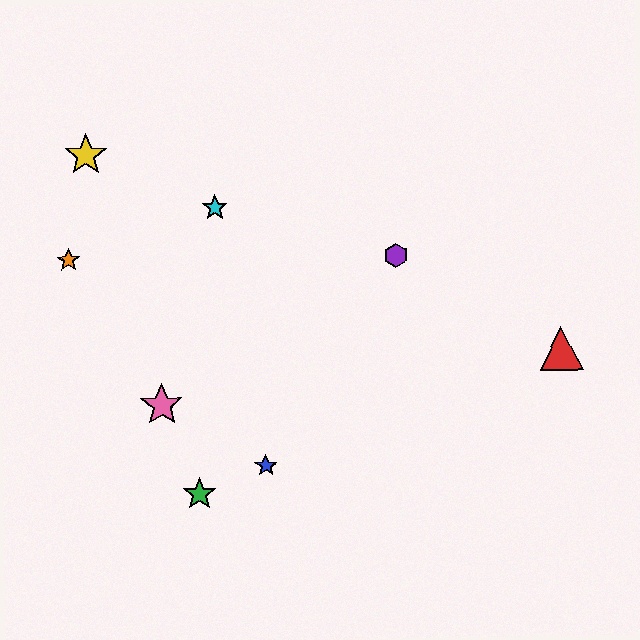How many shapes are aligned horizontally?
2 shapes (the purple hexagon, the orange star) are aligned horizontally.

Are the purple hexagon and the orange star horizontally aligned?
Yes, both are at y≈255.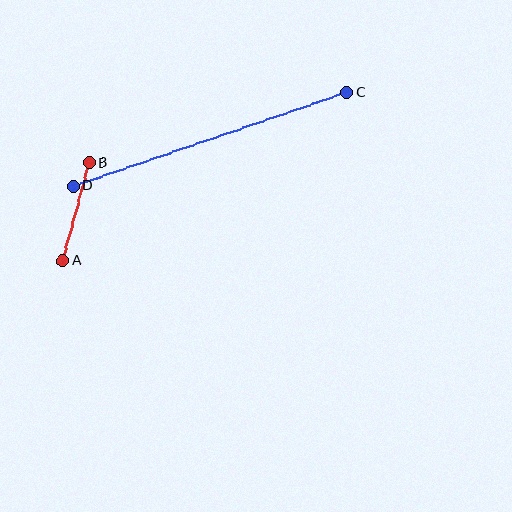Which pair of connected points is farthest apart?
Points C and D are farthest apart.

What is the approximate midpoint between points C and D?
The midpoint is at approximately (210, 139) pixels.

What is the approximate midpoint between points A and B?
The midpoint is at approximately (76, 212) pixels.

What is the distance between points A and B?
The distance is approximately 101 pixels.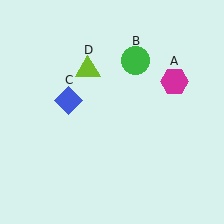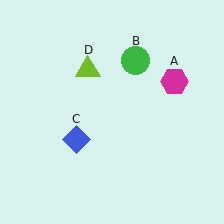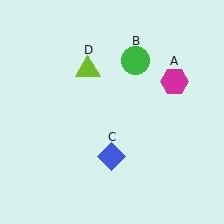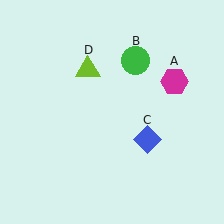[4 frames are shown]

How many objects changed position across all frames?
1 object changed position: blue diamond (object C).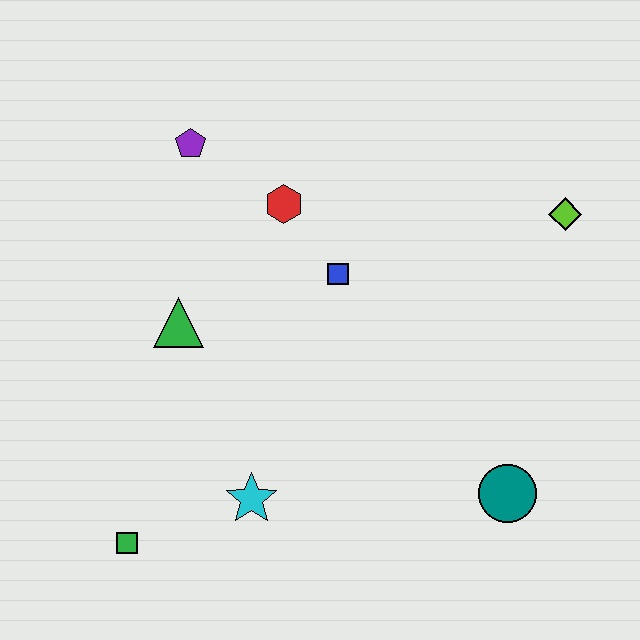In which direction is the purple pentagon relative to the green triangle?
The purple pentagon is above the green triangle.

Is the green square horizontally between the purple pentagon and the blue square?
No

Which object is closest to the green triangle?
The red hexagon is closest to the green triangle.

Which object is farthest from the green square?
The lime diamond is farthest from the green square.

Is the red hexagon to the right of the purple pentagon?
Yes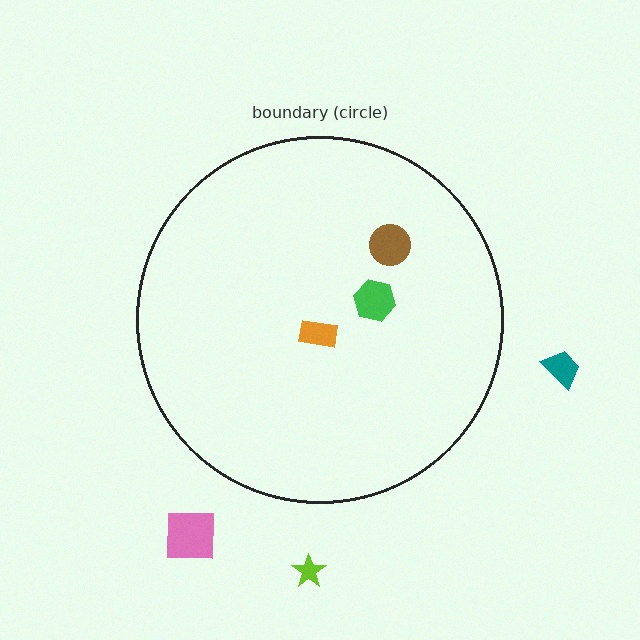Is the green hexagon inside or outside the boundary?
Inside.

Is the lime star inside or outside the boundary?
Outside.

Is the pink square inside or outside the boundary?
Outside.